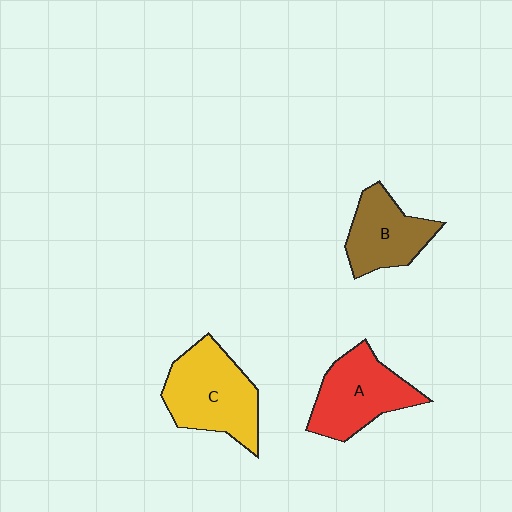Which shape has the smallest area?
Shape B (brown).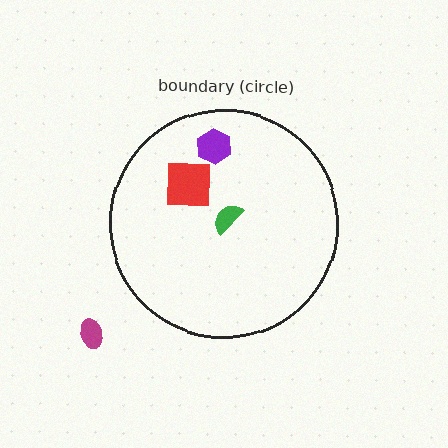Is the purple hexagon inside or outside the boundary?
Inside.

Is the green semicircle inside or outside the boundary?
Inside.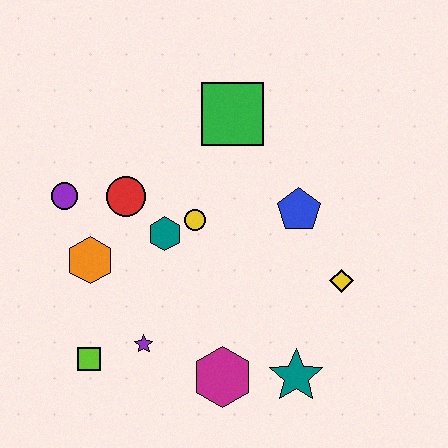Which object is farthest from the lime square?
The green square is farthest from the lime square.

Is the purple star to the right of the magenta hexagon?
No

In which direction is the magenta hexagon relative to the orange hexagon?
The magenta hexagon is to the right of the orange hexagon.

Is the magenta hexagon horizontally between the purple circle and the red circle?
No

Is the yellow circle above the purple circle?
No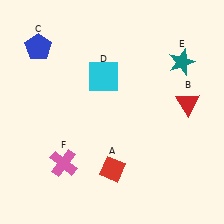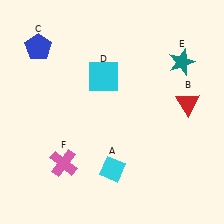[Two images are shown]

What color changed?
The diamond (A) changed from red in Image 1 to cyan in Image 2.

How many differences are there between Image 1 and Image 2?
There is 1 difference between the two images.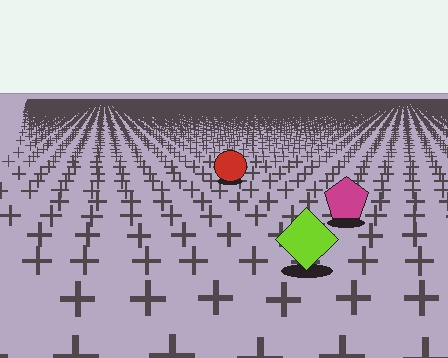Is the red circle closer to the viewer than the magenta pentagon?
No. The magenta pentagon is closer — you can tell from the texture gradient: the ground texture is coarser near it.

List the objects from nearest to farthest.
From nearest to farthest: the lime diamond, the magenta pentagon, the red circle.